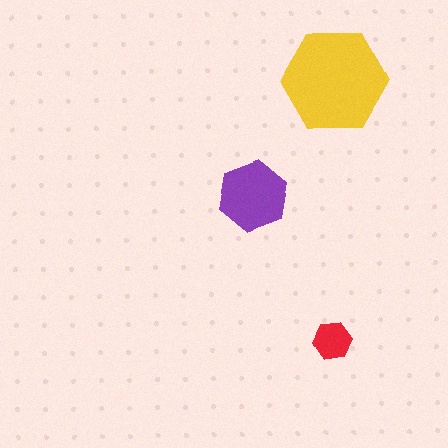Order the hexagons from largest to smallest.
the yellow one, the purple one, the red one.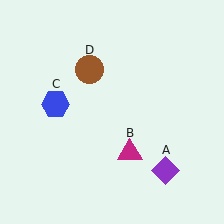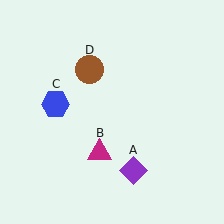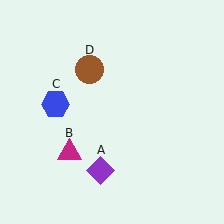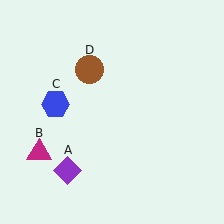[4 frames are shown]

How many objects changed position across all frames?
2 objects changed position: purple diamond (object A), magenta triangle (object B).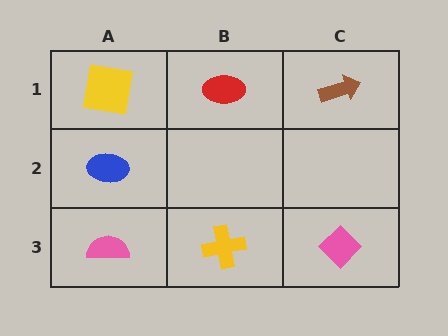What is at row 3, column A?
A pink semicircle.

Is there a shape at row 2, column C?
No, that cell is empty.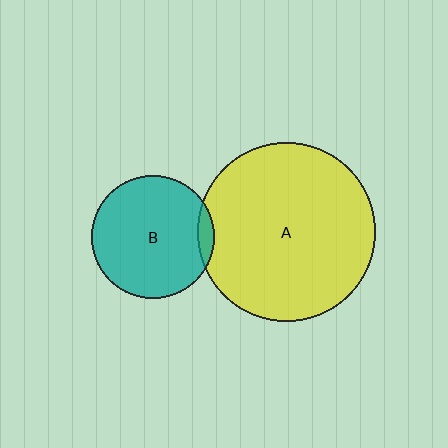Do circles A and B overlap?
Yes.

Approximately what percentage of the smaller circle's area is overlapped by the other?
Approximately 5%.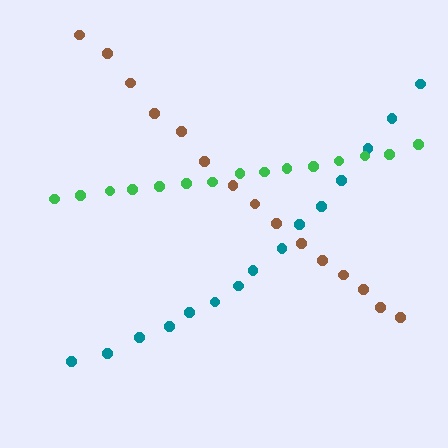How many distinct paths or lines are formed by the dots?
There are 3 distinct paths.